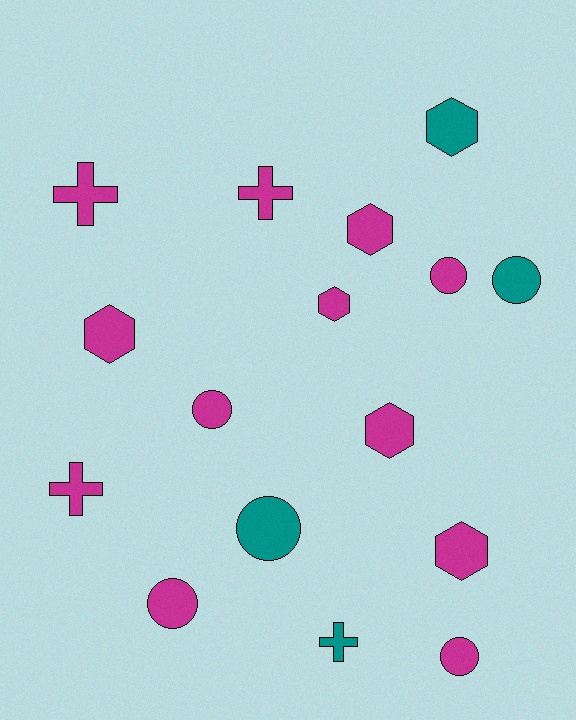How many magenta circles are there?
There are 4 magenta circles.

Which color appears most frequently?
Magenta, with 12 objects.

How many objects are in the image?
There are 16 objects.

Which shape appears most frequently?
Hexagon, with 6 objects.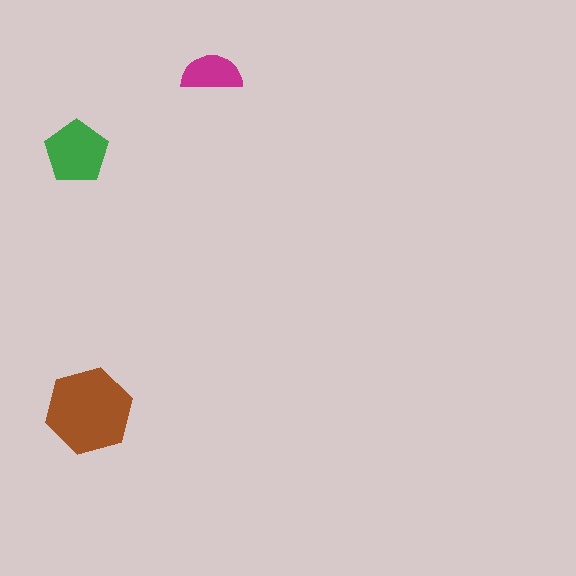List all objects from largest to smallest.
The brown hexagon, the green pentagon, the magenta semicircle.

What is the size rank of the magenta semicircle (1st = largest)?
3rd.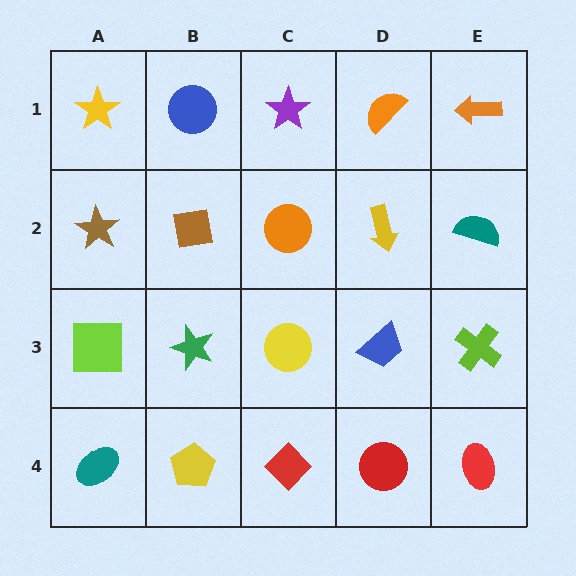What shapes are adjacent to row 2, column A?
A yellow star (row 1, column A), a lime square (row 3, column A), a brown square (row 2, column B).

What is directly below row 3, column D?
A red circle.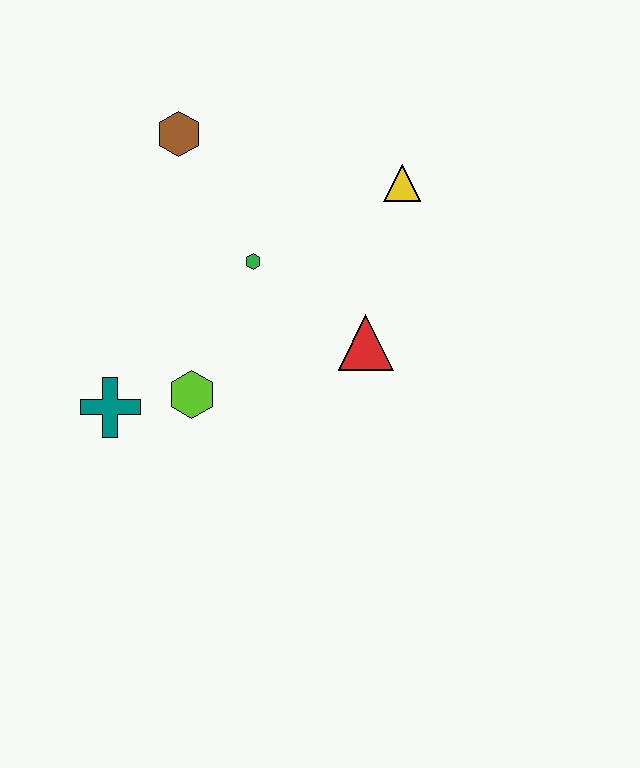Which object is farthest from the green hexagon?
The teal cross is farthest from the green hexagon.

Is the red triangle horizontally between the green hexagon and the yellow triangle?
Yes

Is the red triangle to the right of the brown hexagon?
Yes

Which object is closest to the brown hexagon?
The green hexagon is closest to the brown hexagon.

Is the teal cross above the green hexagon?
No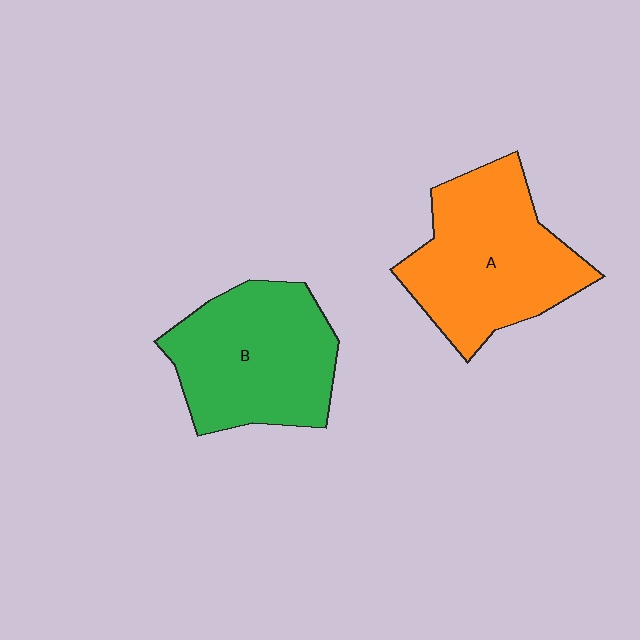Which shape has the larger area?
Shape A (orange).